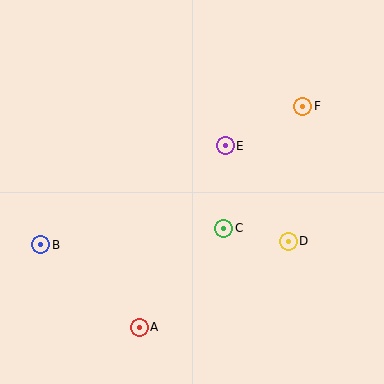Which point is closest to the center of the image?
Point C at (224, 228) is closest to the center.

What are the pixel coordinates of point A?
Point A is at (139, 327).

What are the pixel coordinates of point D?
Point D is at (288, 241).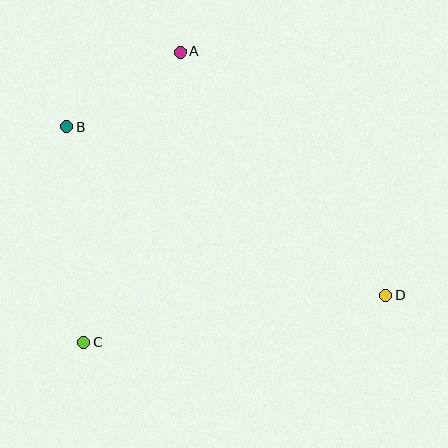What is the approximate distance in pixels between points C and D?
The distance between C and D is approximately 306 pixels.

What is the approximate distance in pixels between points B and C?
The distance between B and C is approximately 216 pixels.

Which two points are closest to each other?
Points A and B are closest to each other.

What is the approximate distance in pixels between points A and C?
The distance between A and C is approximately 306 pixels.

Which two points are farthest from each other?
Points B and D are farthest from each other.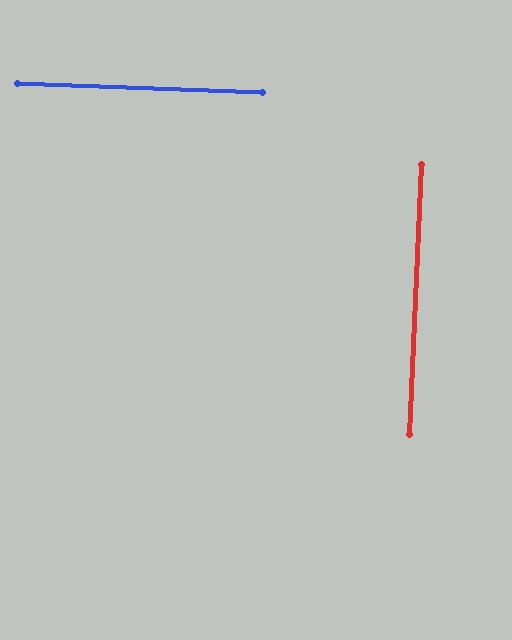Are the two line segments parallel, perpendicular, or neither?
Perpendicular — they meet at approximately 90°.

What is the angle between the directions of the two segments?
Approximately 90 degrees.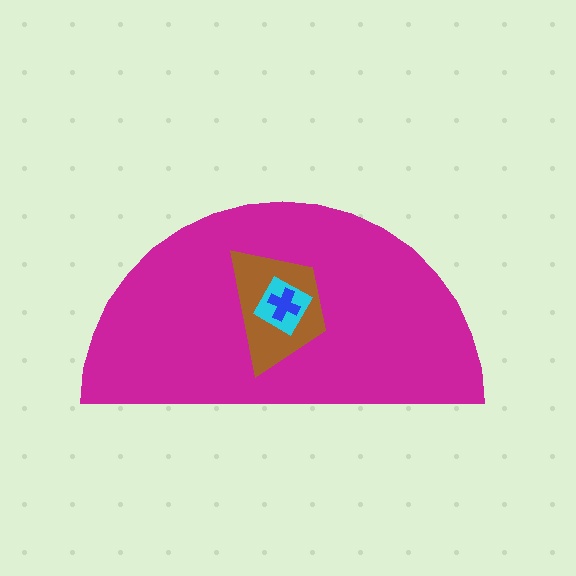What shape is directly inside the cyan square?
The blue cross.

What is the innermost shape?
The blue cross.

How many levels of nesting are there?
4.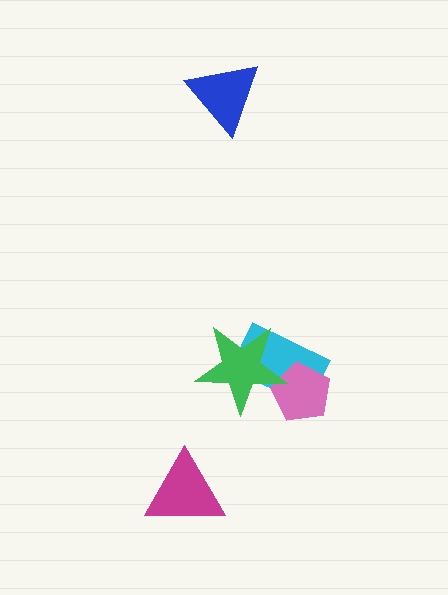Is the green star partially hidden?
No, no other shape covers it.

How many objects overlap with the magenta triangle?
0 objects overlap with the magenta triangle.